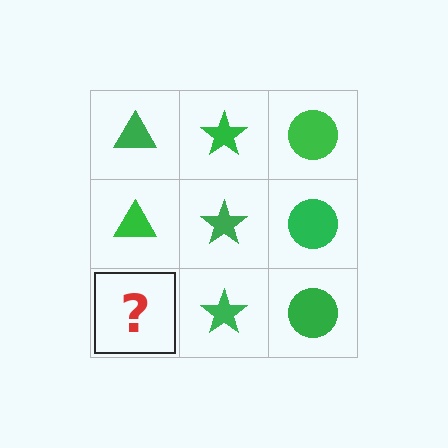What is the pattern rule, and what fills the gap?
The rule is that each column has a consistent shape. The gap should be filled with a green triangle.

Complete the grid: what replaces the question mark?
The question mark should be replaced with a green triangle.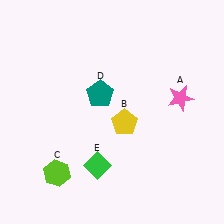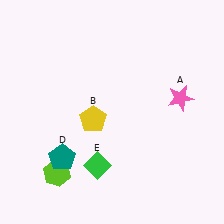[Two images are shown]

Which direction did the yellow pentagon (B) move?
The yellow pentagon (B) moved left.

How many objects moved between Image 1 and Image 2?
2 objects moved between the two images.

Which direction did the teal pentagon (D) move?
The teal pentagon (D) moved down.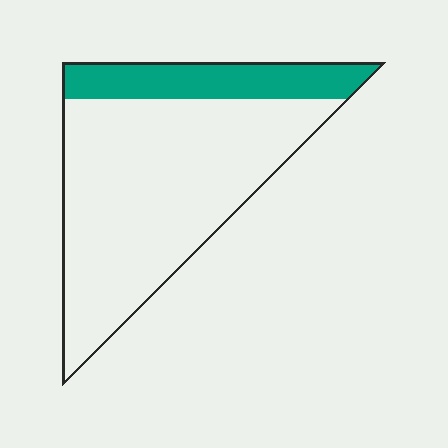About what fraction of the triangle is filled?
About one fifth (1/5).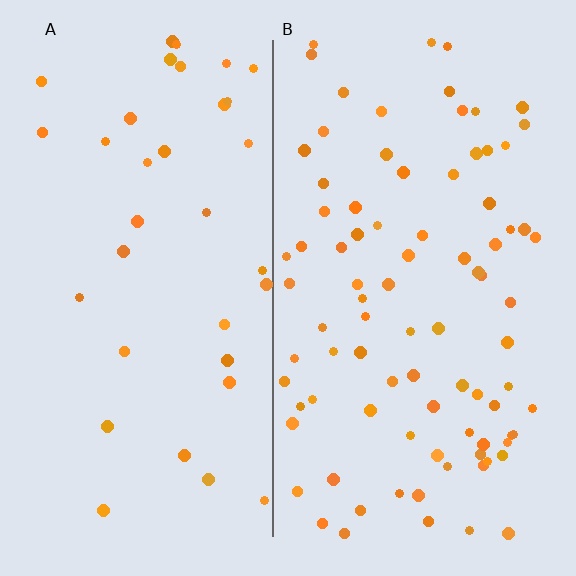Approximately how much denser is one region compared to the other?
Approximately 2.5× — region B over region A.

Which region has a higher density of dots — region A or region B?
B (the right).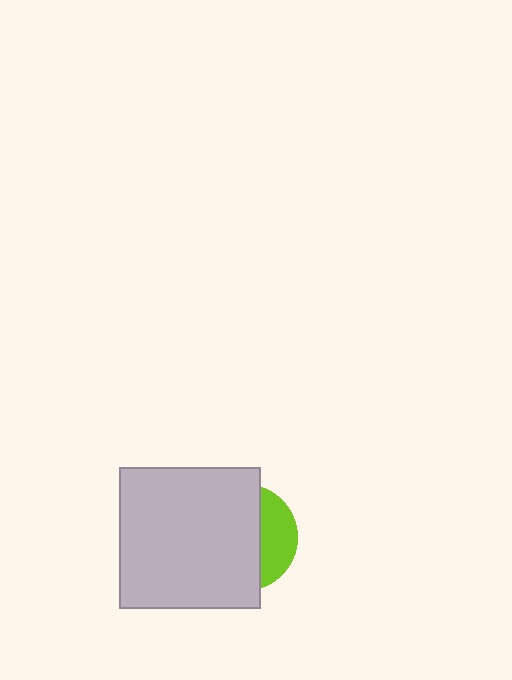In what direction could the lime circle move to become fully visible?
The lime circle could move right. That would shift it out from behind the light gray square entirely.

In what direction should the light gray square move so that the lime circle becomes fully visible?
The light gray square should move left. That is the shortest direction to clear the overlap and leave the lime circle fully visible.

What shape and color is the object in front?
The object in front is a light gray square.